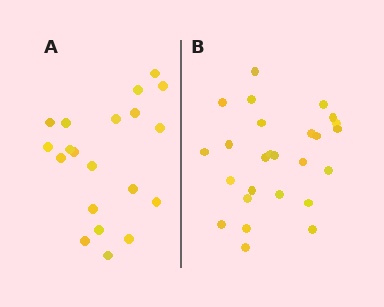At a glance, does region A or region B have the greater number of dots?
Region B (the right region) has more dots.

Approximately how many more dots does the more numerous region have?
Region B has about 6 more dots than region A.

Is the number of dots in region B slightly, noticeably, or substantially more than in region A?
Region B has noticeably more, but not dramatically so. The ratio is roughly 1.3 to 1.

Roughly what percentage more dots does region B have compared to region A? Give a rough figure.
About 30% more.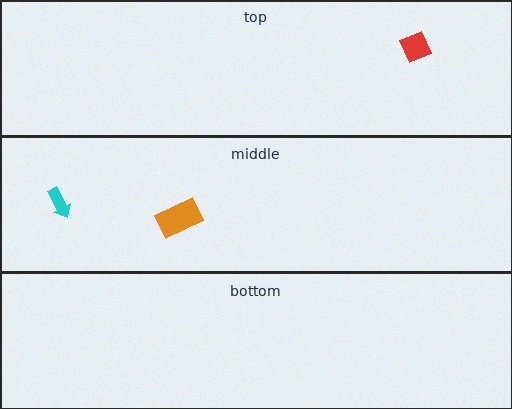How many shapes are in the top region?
1.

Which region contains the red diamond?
The top region.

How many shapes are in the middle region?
2.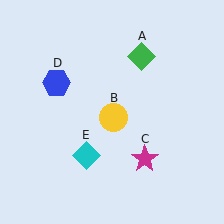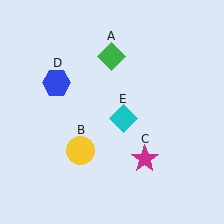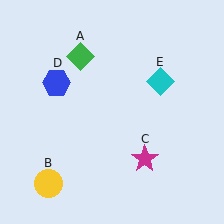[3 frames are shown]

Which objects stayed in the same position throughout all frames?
Magenta star (object C) and blue hexagon (object D) remained stationary.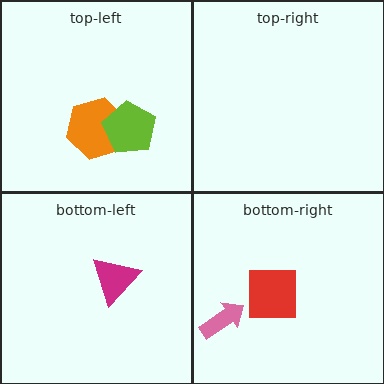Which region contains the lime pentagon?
The top-left region.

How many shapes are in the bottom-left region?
1.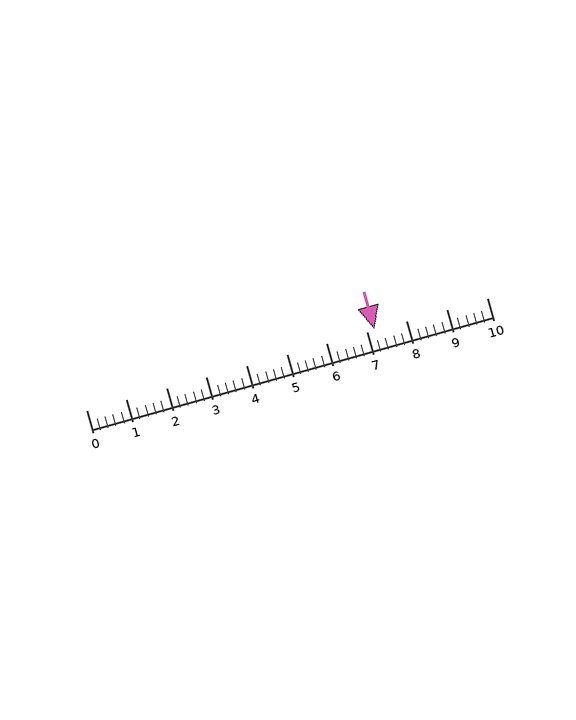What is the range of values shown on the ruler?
The ruler shows values from 0 to 10.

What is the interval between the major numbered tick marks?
The major tick marks are spaced 1 units apart.